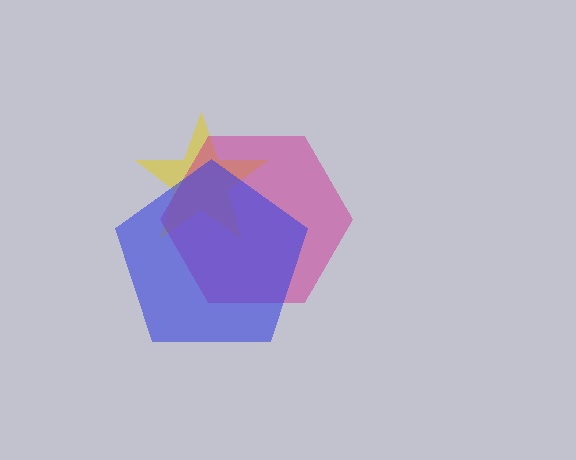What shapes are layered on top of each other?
The layered shapes are: a yellow star, a magenta hexagon, a blue pentagon.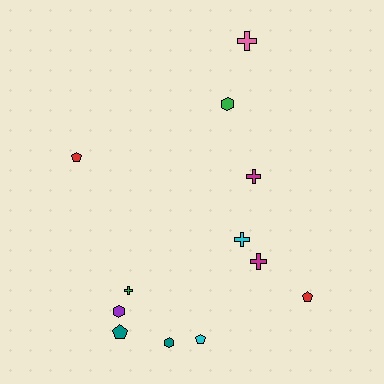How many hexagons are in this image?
There are 3 hexagons.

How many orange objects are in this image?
There are no orange objects.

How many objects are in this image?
There are 12 objects.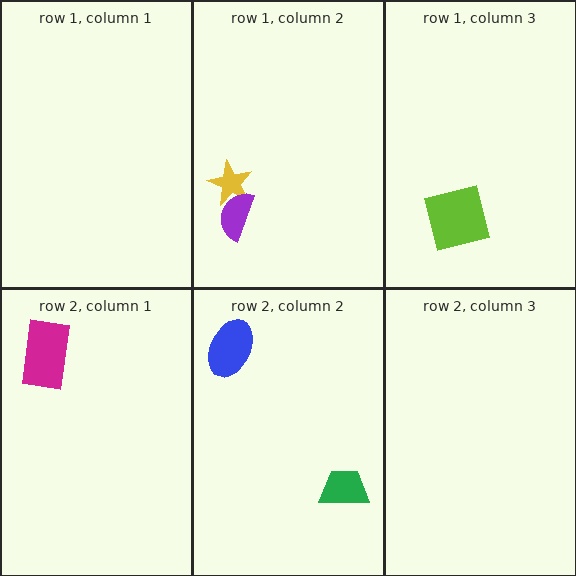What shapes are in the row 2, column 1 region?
The magenta rectangle.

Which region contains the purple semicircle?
The row 1, column 2 region.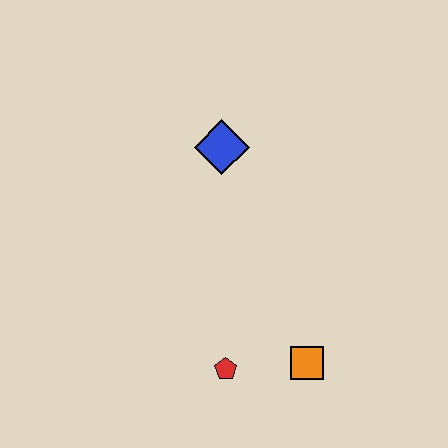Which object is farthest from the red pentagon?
The blue diamond is farthest from the red pentagon.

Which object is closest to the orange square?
The red pentagon is closest to the orange square.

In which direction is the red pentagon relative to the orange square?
The red pentagon is to the left of the orange square.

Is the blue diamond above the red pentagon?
Yes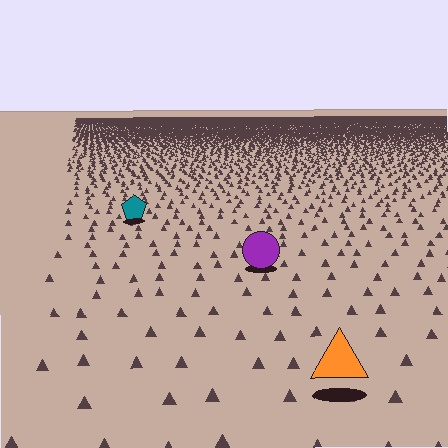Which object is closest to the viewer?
The orange triangle is closest. The texture marks near it are larger and more spread out.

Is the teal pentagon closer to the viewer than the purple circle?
No. The purple circle is closer — you can tell from the texture gradient: the ground texture is coarser near it.